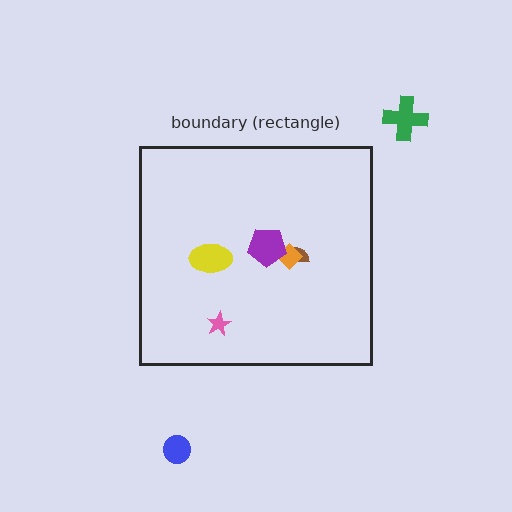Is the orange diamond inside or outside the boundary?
Inside.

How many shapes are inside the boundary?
5 inside, 2 outside.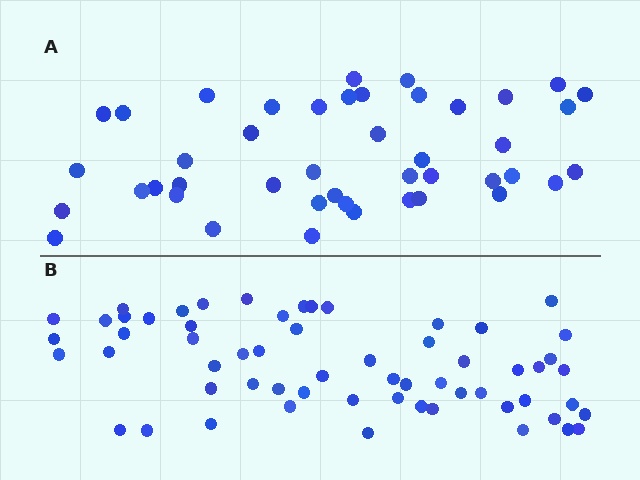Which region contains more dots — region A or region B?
Region B (the bottom region) has more dots.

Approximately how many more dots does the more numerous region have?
Region B has approximately 15 more dots than region A.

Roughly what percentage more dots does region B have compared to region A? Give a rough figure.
About 35% more.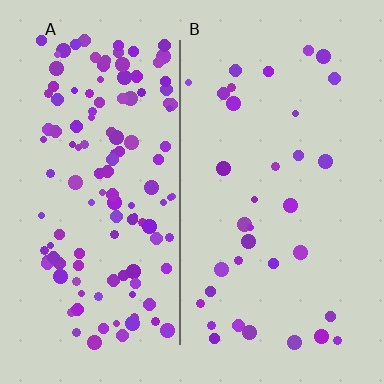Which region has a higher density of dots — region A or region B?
A (the left).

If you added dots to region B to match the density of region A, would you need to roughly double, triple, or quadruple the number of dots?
Approximately quadruple.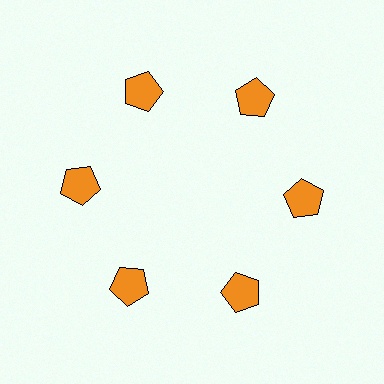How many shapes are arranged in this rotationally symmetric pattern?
There are 6 shapes, arranged in 6 groups of 1.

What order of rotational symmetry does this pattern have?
This pattern has 6-fold rotational symmetry.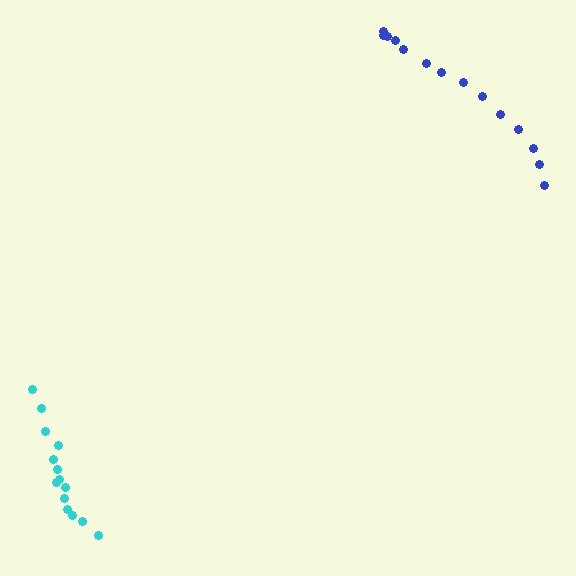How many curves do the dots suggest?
There are 2 distinct paths.